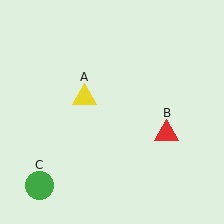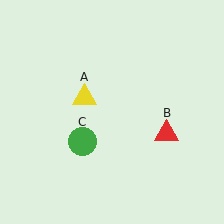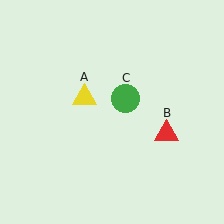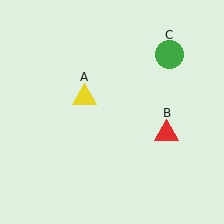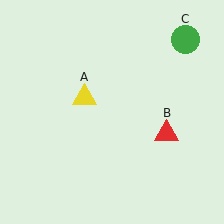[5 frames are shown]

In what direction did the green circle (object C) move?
The green circle (object C) moved up and to the right.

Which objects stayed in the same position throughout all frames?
Yellow triangle (object A) and red triangle (object B) remained stationary.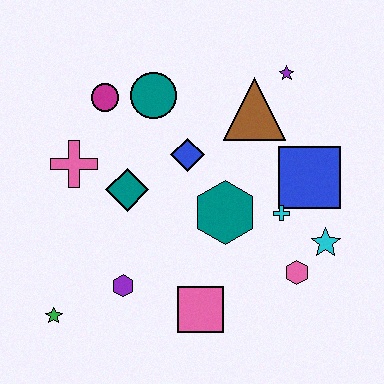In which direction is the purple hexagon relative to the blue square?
The purple hexagon is to the left of the blue square.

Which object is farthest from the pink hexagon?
The magenta circle is farthest from the pink hexagon.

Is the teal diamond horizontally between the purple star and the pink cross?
Yes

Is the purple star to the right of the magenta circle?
Yes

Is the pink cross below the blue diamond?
Yes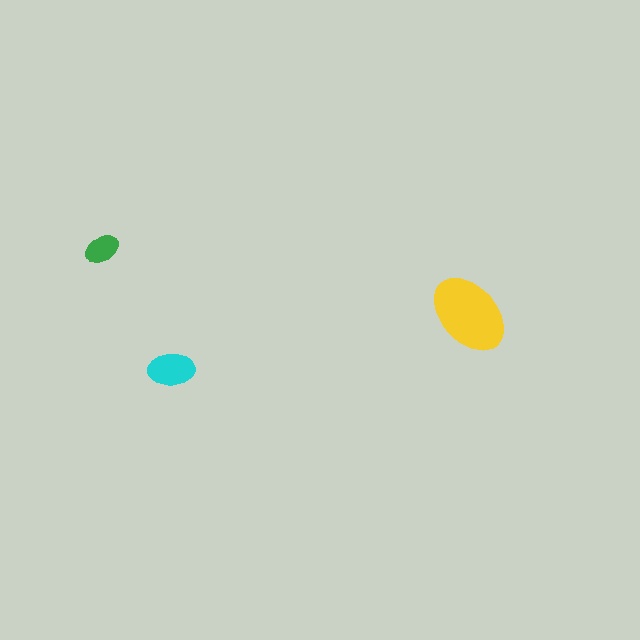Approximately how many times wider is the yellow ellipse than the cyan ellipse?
About 1.5 times wider.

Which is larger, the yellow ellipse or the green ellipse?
The yellow one.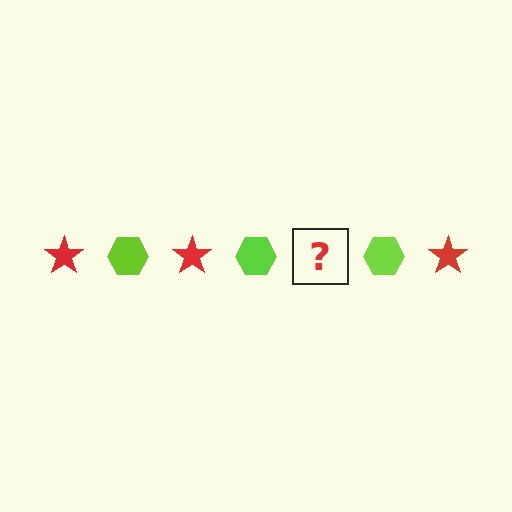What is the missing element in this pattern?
The missing element is a red star.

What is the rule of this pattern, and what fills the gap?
The rule is that the pattern alternates between red star and lime hexagon. The gap should be filled with a red star.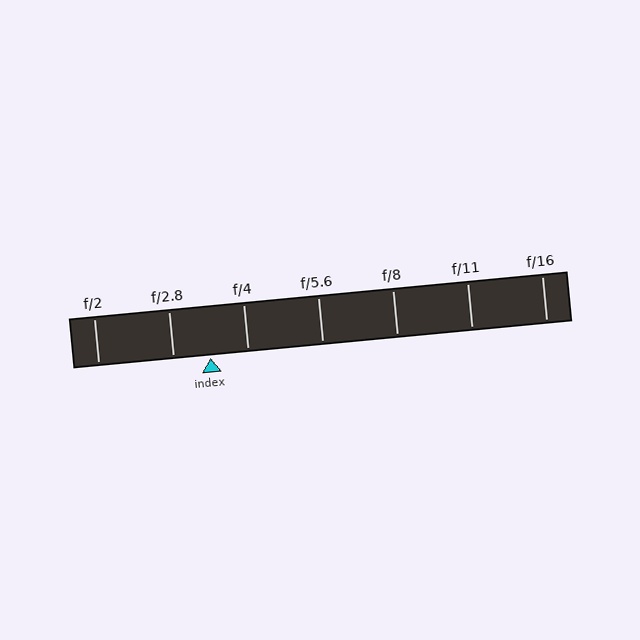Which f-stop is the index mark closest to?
The index mark is closest to f/2.8.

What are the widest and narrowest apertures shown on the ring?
The widest aperture shown is f/2 and the narrowest is f/16.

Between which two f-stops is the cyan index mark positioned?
The index mark is between f/2.8 and f/4.